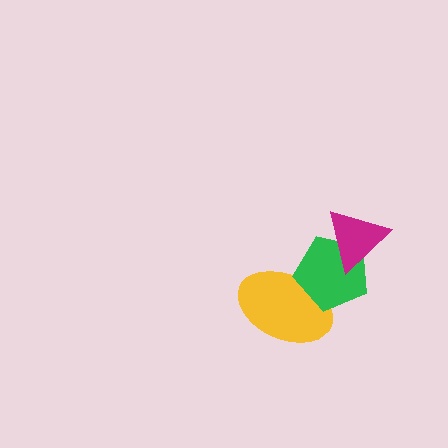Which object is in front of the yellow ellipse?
The green pentagon is in front of the yellow ellipse.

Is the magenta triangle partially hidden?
No, no other shape covers it.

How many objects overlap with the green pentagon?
2 objects overlap with the green pentagon.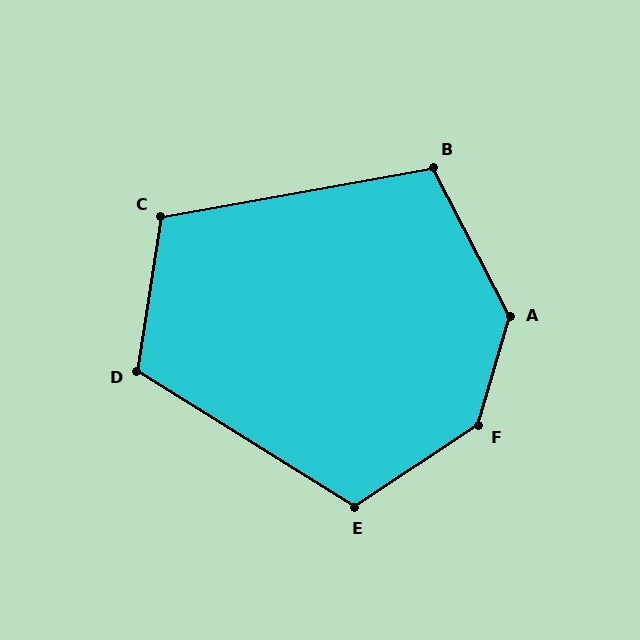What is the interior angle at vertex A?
Approximately 136 degrees (obtuse).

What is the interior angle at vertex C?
Approximately 109 degrees (obtuse).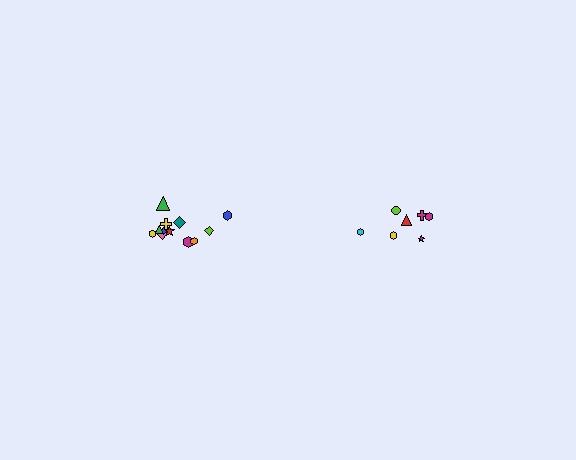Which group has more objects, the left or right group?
The left group.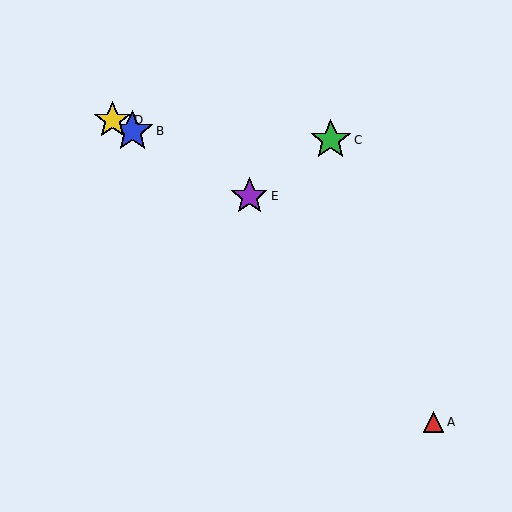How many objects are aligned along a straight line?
3 objects (B, D, E) are aligned along a straight line.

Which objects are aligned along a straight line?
Objects B, D, E are aligned along a straight line.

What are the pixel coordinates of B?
Object B is at (132, 131).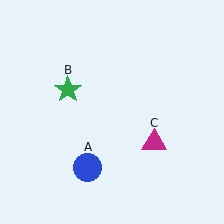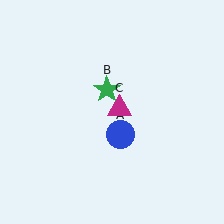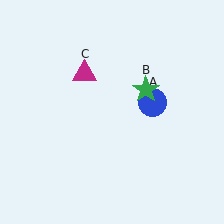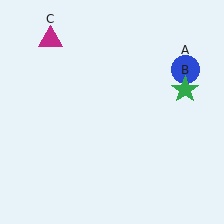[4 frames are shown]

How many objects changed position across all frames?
3 objects changed position: blue circle (object A), green star (object B), magenta triangle (object C).